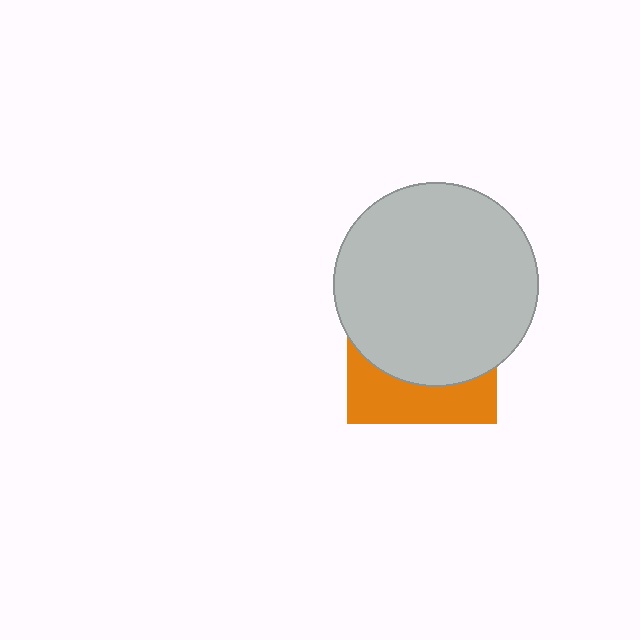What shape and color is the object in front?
The object in front is a light gray circle.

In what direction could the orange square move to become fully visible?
The orange square could move down. That would shift it out from behind the light gray circle entirely.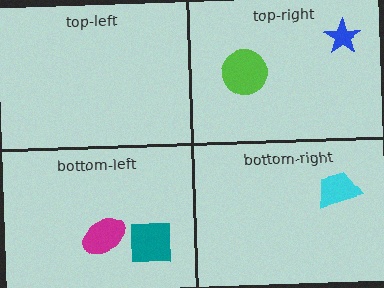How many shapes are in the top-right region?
2.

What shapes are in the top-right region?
The blue star, the lime circle.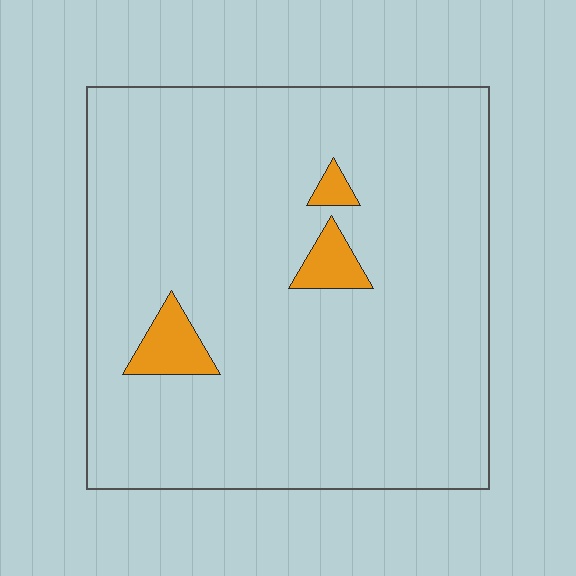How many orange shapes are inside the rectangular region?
3.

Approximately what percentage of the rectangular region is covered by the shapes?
Approximately 5%.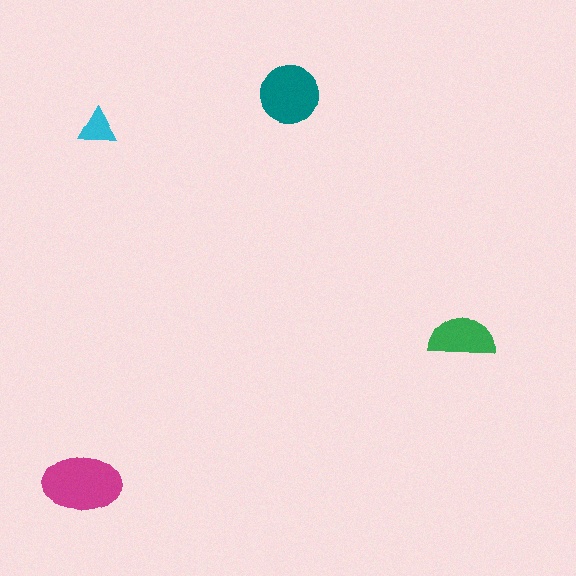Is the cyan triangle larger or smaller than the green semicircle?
Smaller.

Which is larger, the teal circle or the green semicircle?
The teal circle.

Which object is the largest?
The magenta ellipse.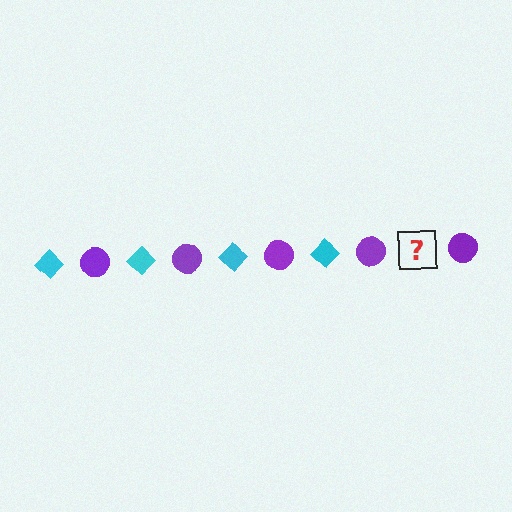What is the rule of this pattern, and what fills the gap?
The rule is that the pattern alternates between cyan diamond and purple circle. The gap should be filled with a cyan diamond.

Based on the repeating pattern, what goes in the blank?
The blank should be a cyan diamond.